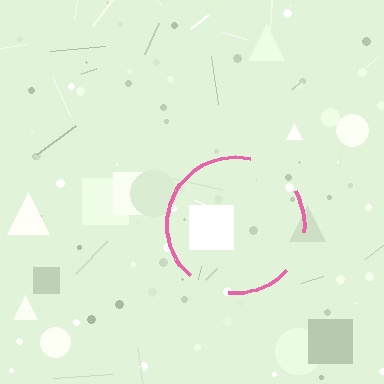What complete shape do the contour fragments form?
The contour fragments form a circle.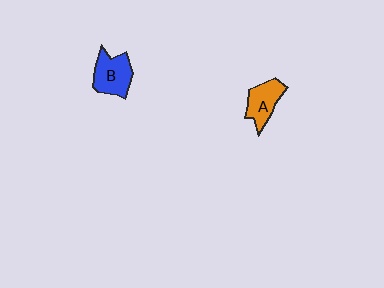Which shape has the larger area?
Shape B (blue).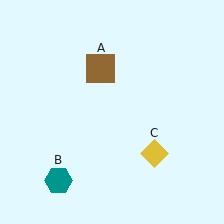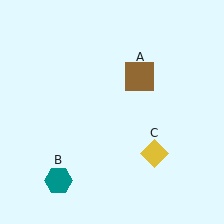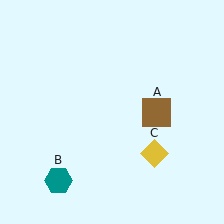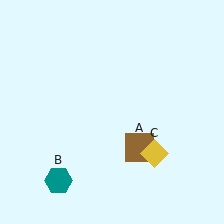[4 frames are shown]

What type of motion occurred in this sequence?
The brown square (object A) rotated clockwise around the center of the scene.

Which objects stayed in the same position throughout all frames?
Teal hexagon (object B) and yellow diamond (object C) remained stationary.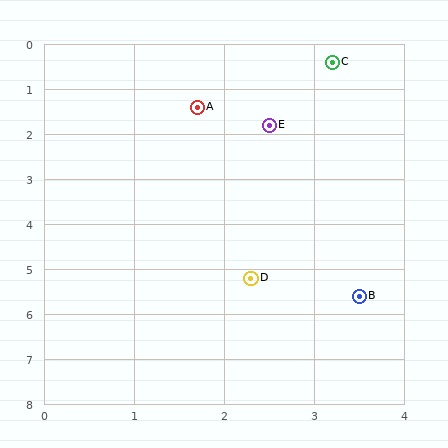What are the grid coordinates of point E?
Point E is at approximately (2.5, 1.8).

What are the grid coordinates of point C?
Point C is at approximately (3.2, 0.4).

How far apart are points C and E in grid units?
Points C and E are about 1.6 grid units apart.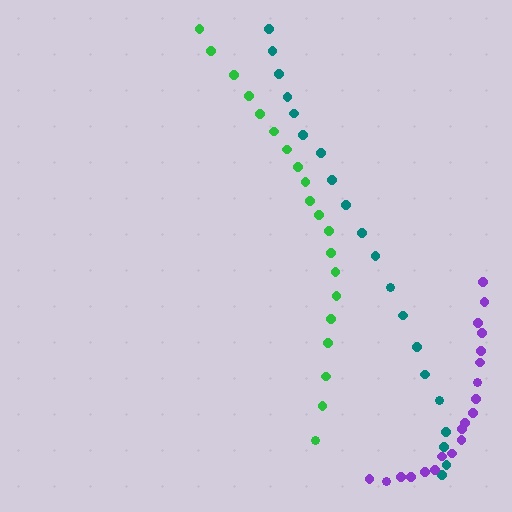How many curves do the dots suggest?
There are 3 distinct paths.